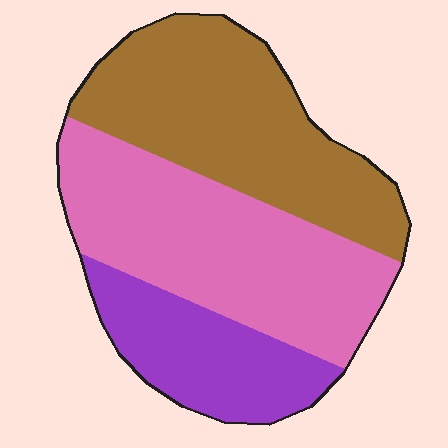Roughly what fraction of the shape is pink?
Pink covers around 40% of the shape.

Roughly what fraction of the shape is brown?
Brown takes up between a quarter and a half of the shape.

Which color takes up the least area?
Purple, at roughly 20%.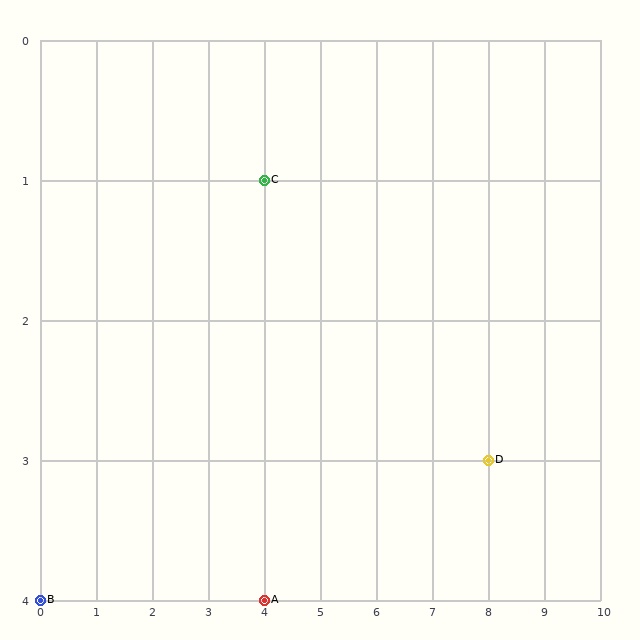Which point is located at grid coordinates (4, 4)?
Point A is at (4, 4).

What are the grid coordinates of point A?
Point A is at grid coordinates (4, 4).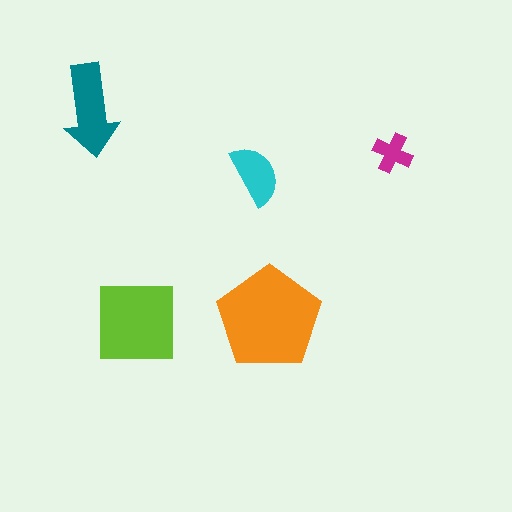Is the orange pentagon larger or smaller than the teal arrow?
Larger.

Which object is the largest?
The orange pentagon.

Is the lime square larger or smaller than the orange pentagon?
Smaller.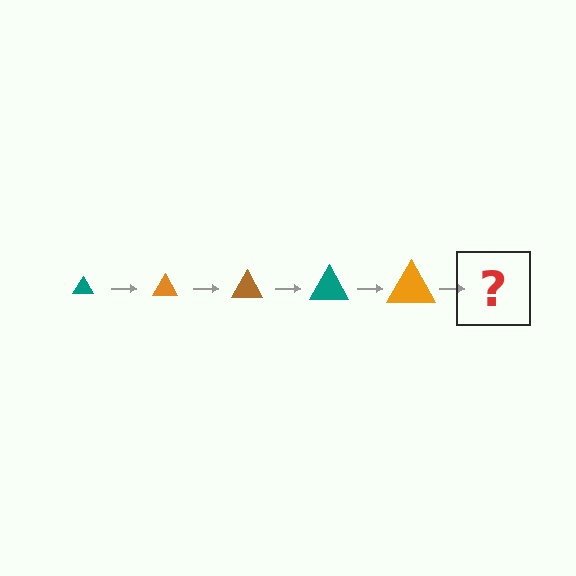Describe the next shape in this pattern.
It should be a brown triangle, larger than the previous one.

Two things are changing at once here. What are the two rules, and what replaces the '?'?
The two rules are that the triangle grows larger each step and the color cycles through teal, orange, and brown. The '?' should be a brown triangle, larger than the previous one.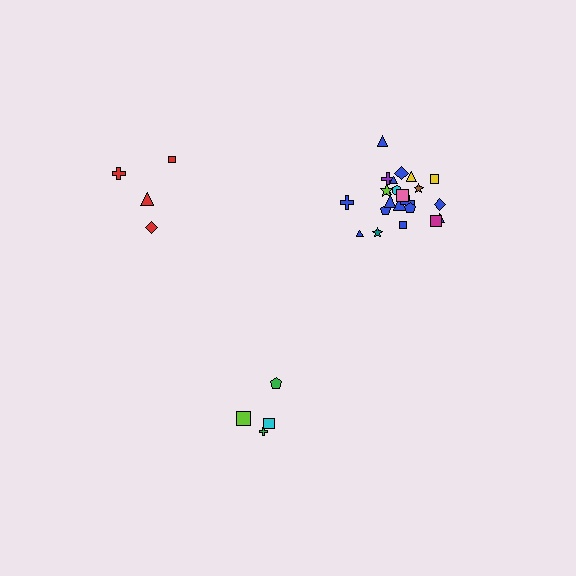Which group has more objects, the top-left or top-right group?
The top-right group.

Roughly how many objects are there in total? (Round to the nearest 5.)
Roughly 35 objects in total.